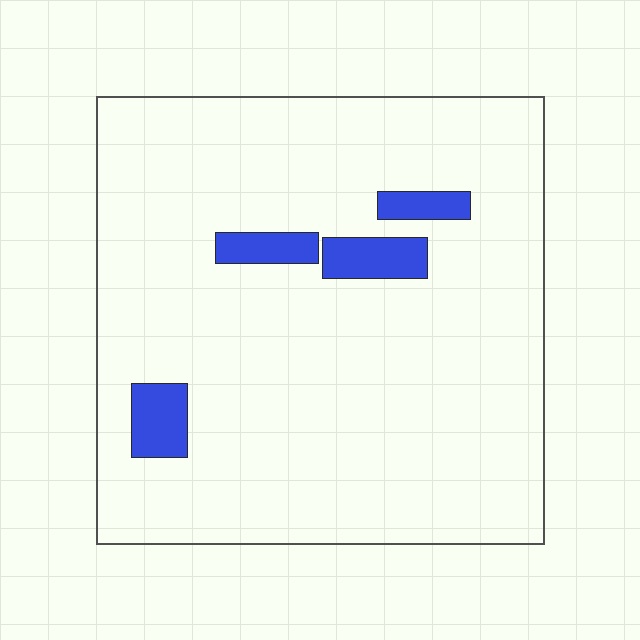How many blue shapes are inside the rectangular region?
4.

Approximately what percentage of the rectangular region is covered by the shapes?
Approximately 5%.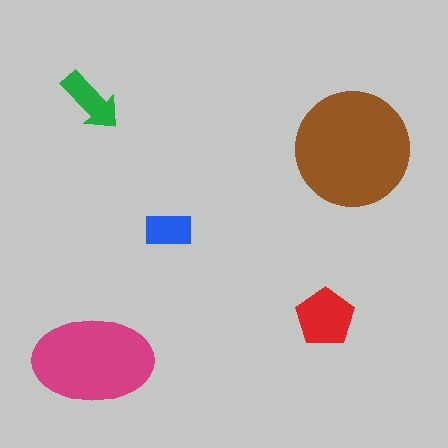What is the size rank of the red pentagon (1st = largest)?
3rd.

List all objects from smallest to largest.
The blue rectangle, the green arrow, the red pentagon, the magenta ellipse, the brown circle.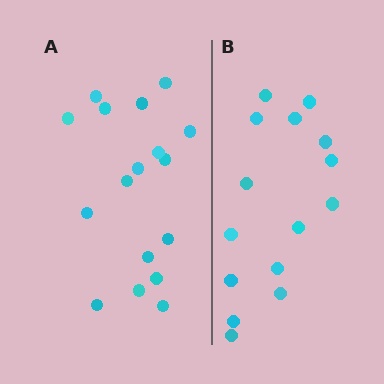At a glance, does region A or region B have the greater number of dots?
Region A (the left region) has more dots.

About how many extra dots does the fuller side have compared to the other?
Region A has just a few more — roughly 2 or 3 more dots than region B.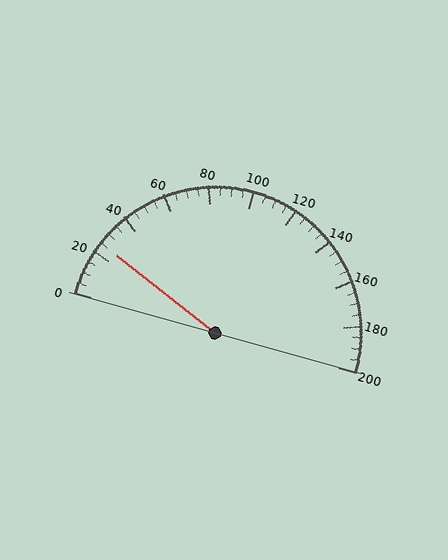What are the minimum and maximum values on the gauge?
The gauge ranges from 0 to 200.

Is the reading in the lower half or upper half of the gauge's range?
The reading is in the lower half of the range (0 to 200).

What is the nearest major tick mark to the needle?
The nearest major tick mark is 20.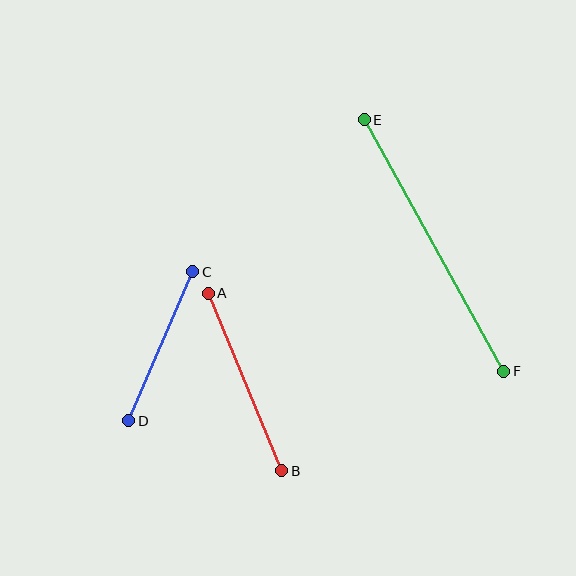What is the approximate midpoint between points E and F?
The midpoint is at approximately (434, 245) pixels.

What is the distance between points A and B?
The distance is approximately 192 pixels.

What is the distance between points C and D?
The distance is approximately 162 pixels.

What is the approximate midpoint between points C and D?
The midpoint is at approximately (161, 346) pixels.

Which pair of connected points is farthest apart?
Points E and F are farthest apart.